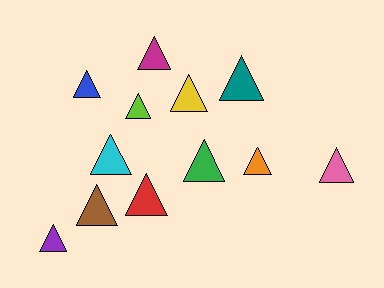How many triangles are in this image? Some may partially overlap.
There are 12 triangles.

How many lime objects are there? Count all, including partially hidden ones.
There is 1 lime object.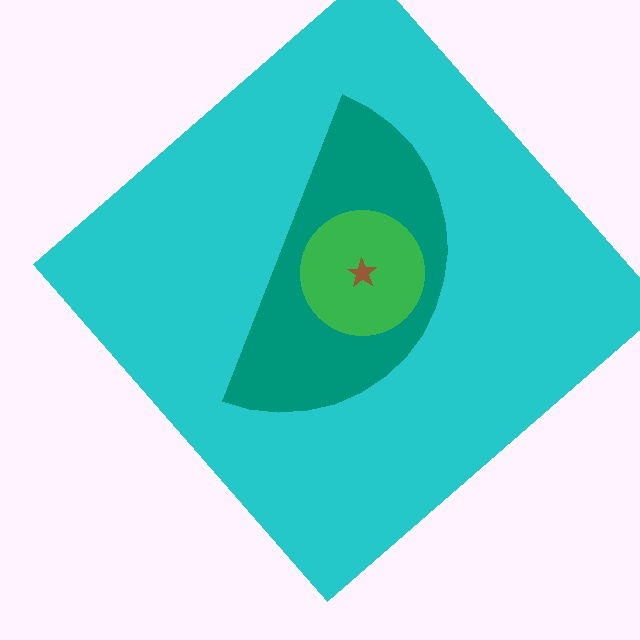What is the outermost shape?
The cyan diamond.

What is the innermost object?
The brown star.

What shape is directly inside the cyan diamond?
The teal semicircle.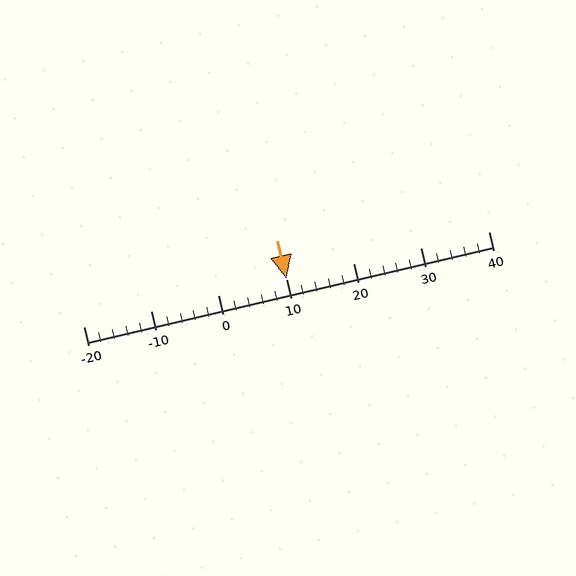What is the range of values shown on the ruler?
The ruler shows values from -20 to 40.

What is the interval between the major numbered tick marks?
The major tick marks are spaced 10 units apart.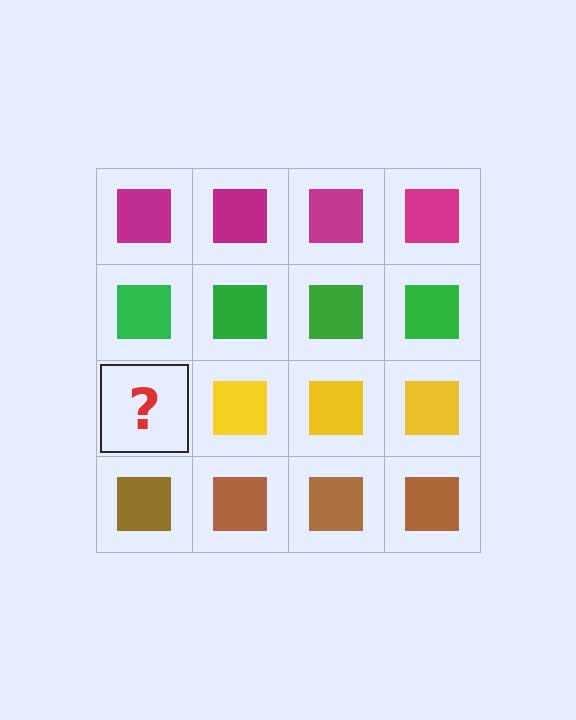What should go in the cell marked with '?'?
The missing cell should contain a yellow square.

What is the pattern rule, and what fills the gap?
The rule is that each row has a consistent color. The gap should be filled with a yellow square.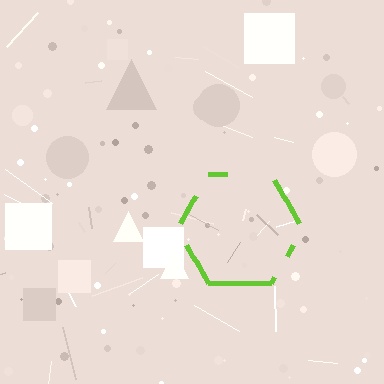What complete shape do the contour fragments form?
The contour fragments form a hexagon.